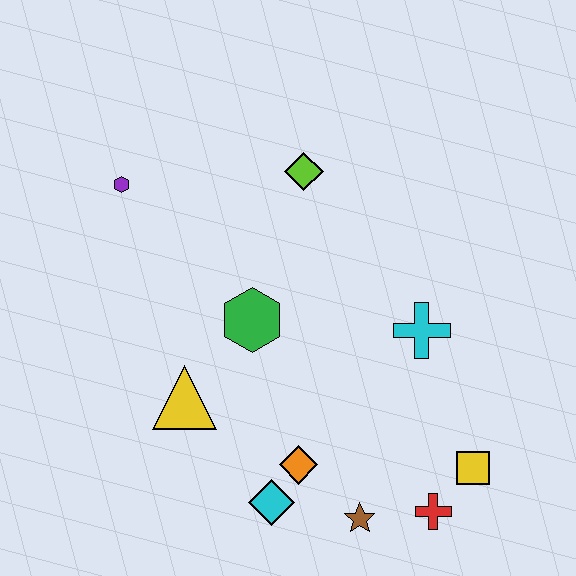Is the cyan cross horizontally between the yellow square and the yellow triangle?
Yes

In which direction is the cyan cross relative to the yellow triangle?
The cyan cross is to the right of the yellow triangle.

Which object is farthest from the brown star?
The purple hexagon is farthest from the brown star.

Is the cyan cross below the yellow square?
No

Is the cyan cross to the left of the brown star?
No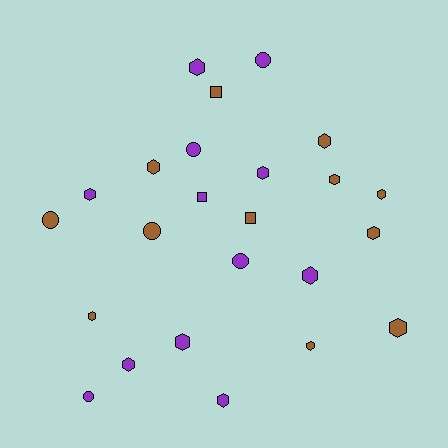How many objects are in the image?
There are 24 objects.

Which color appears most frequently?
Brown, with 12 objects.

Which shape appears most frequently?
Hexagon, with 15 objects.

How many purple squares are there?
There is 1 purple square.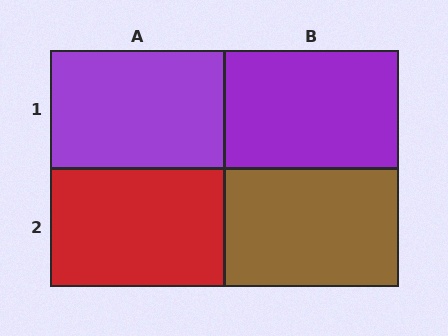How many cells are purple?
2 cells are purple.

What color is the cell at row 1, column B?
Purple.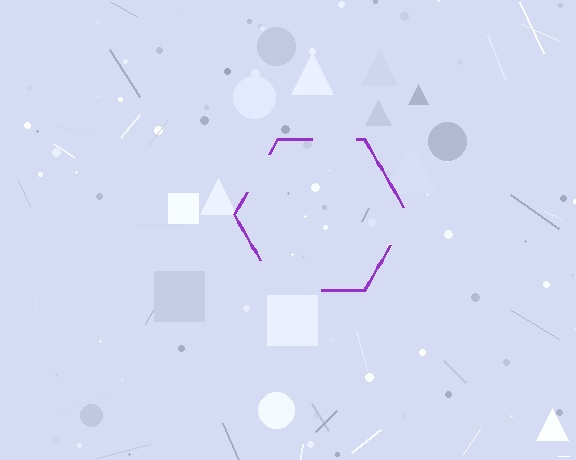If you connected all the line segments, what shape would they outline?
They would outline a hexagon.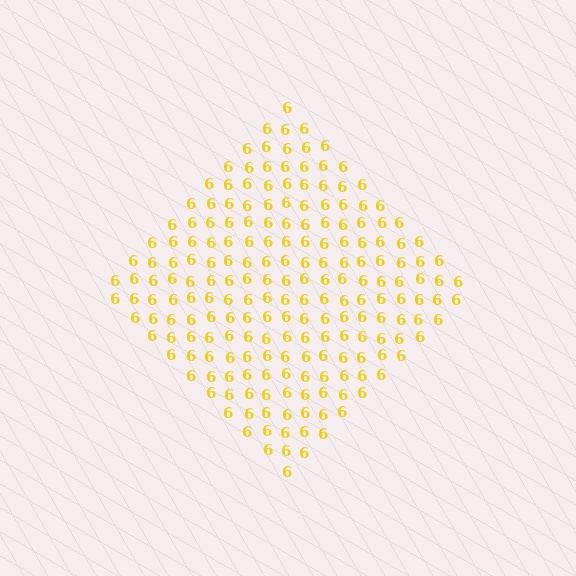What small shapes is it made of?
It is made of small digit 6's.